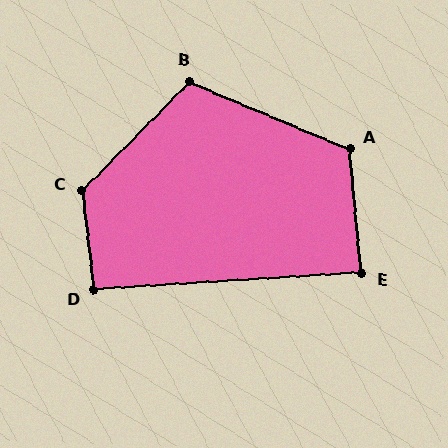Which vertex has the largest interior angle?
C, at approximately 129 degrees.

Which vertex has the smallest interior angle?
E, at approximately 88 degrees.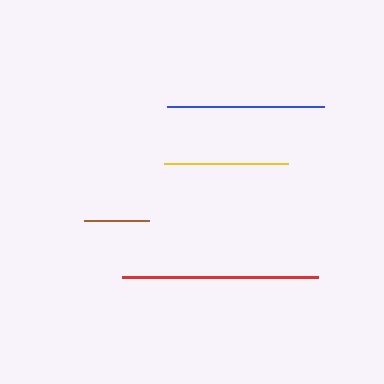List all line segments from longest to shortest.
From longest to shortest: red, blue, yellow, brown.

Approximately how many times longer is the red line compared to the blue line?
The red line is approximately 1.2 times the length of the blue line.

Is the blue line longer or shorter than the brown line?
The blue line is longer than the brown line.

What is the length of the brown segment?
The brown segment is approximately 64 pixels long.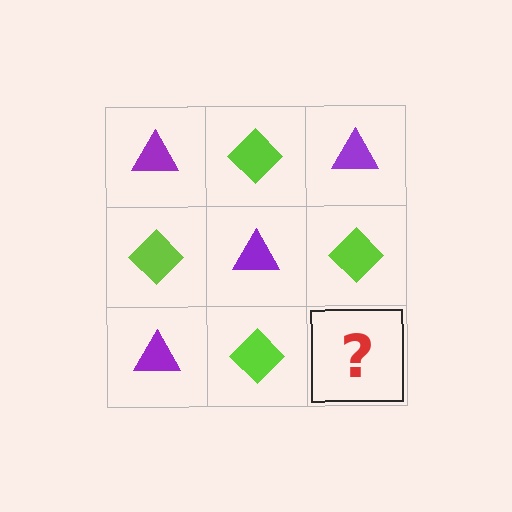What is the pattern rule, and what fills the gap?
The rule is that it alternates purple triangle and lime diamond in a checkerboard pattern. The gap should be filled with a purple triangle.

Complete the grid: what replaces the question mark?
The question mark should be replaced with a purple triangle.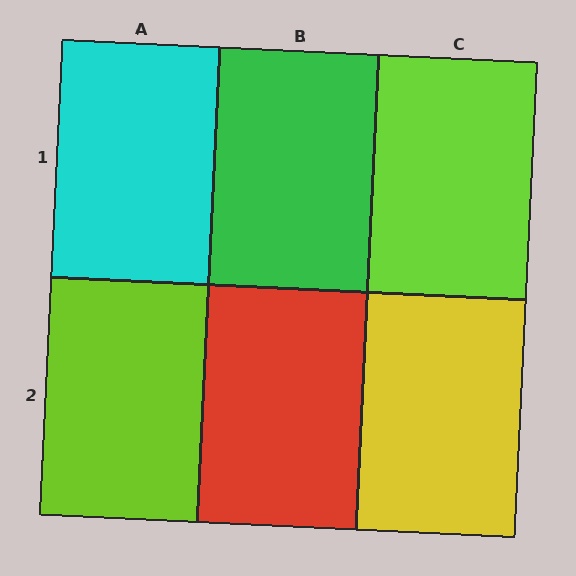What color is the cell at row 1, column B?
Green.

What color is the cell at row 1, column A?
Cyan.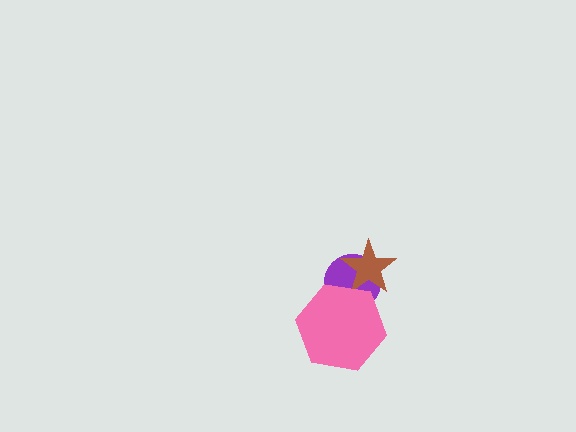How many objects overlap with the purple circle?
2 objects overlap with the purple circle.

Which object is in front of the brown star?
The pink hexagon is in front of the brown star.